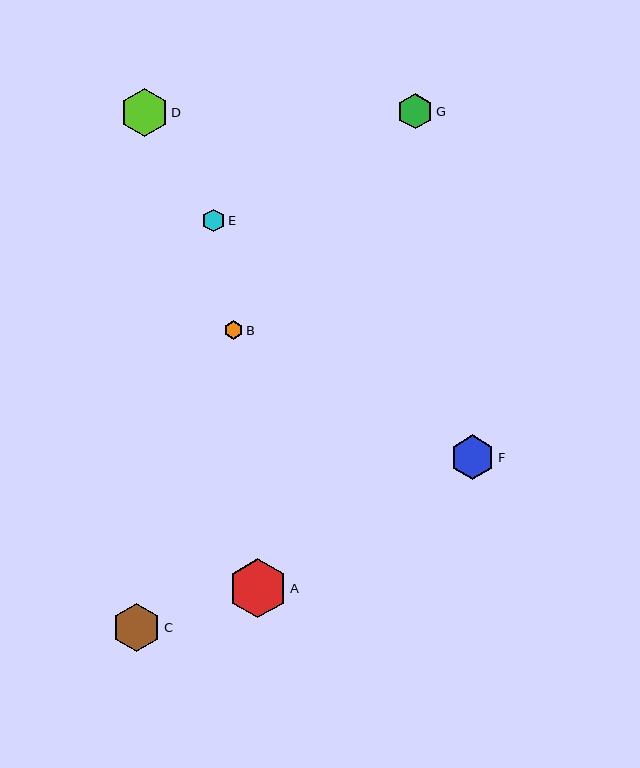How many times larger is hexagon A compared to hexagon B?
Hexagon A is approximately 3.1 times the size of hexagon B.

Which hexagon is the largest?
Hexagon A is the largest with a size of approximately 59 pixels.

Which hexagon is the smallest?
Hexagon B is the smallest with a size of approximately 19 pixels.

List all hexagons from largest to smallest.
From largest to smallest: A, C, D, F, G, E, B.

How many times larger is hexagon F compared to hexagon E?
Hexagon F is approximately 2.0 times the size of hexagon E.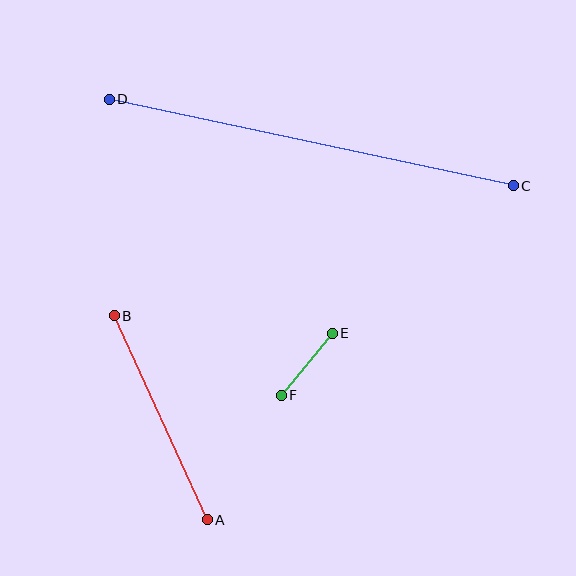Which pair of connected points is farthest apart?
Points C and D are farthest apart.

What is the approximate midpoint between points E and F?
The midpoint is at approximately (307, 364) pixels.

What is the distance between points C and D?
The distance is approximately 413 pixels.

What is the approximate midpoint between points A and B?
The midpoint is at approximately (161, 418) pixels.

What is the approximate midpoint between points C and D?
The midpoint is at approximately (311, 143) pixels.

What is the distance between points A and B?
The distance is approximately 224 pixels.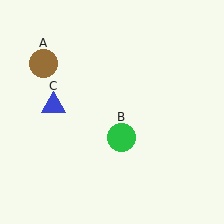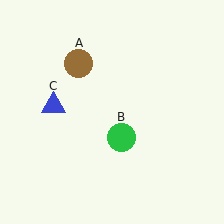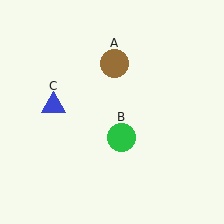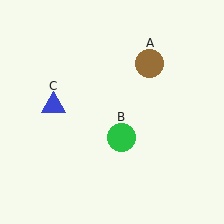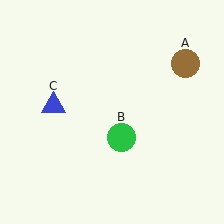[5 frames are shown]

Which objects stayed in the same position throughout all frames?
Green circle (object B) and blue triangle (object C) remained stationary.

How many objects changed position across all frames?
1 object changed position: brown circle (object A).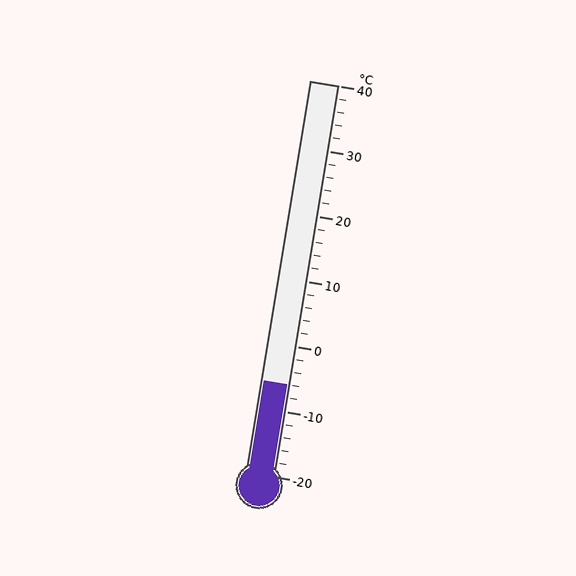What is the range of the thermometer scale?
The thermometer scale ranges from -20°C to 40°C.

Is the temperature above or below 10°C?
The temperature is below 10°C.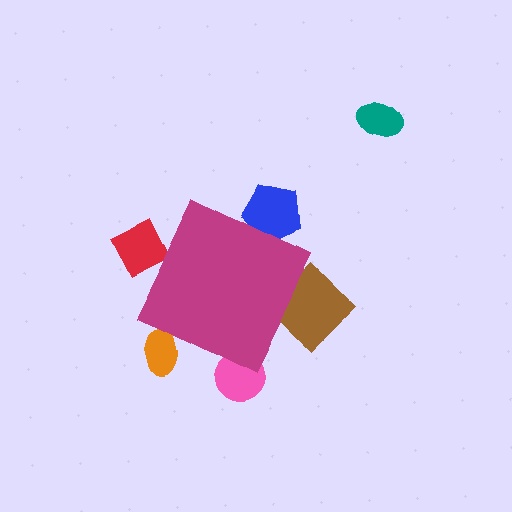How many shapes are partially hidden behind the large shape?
5 shapes are partially hidden.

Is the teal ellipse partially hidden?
No, the teal ellipse is fully visible.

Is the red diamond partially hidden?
Yes, the red diamond is partially hidden behind the magenta diamond.